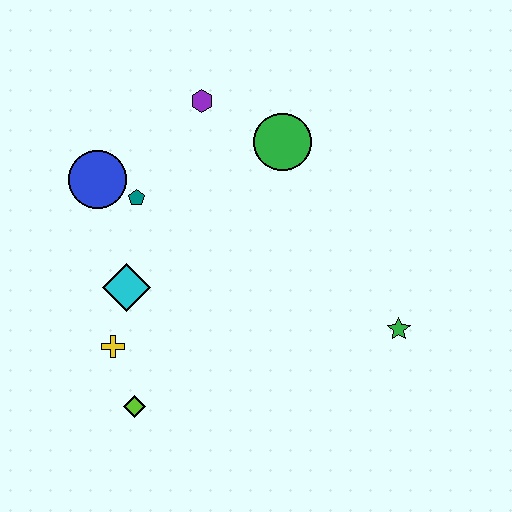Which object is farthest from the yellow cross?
The green star is farthest from the yellow cross.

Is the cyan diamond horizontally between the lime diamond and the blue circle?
Yes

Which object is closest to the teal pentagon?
The blue circle is closest to the teal pentagon.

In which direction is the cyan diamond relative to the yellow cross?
The cyan diamond is above the yellow cross.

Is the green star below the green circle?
Yes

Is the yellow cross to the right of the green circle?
No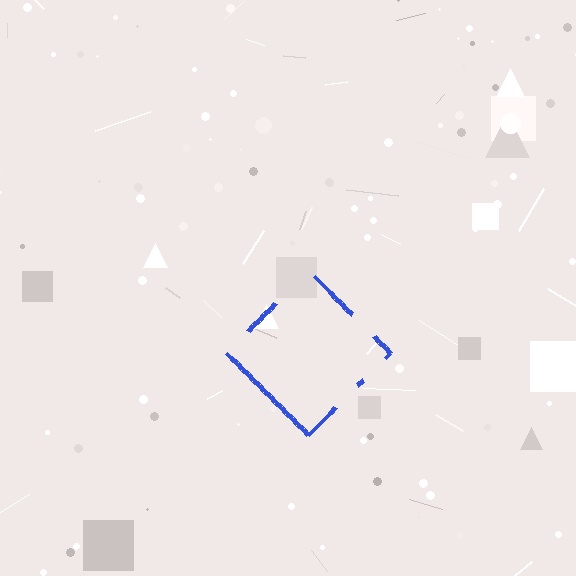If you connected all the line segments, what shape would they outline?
They would outline a diamond.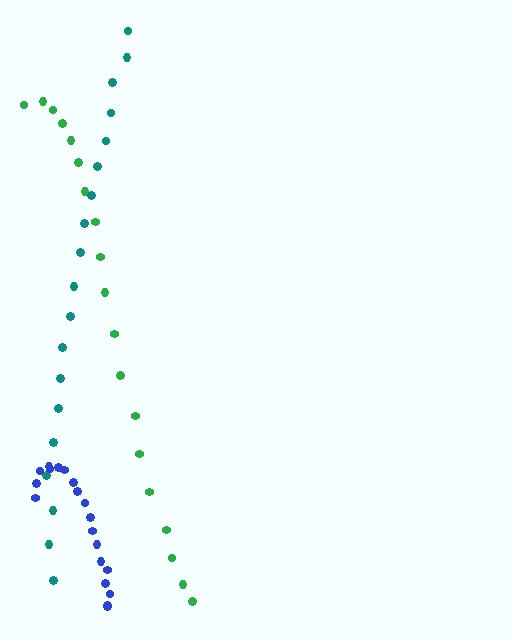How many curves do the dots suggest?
There are 3 distinct paths.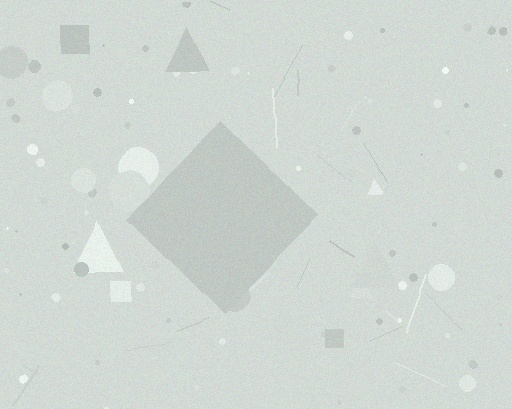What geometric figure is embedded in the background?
A diamond is embedded in the background.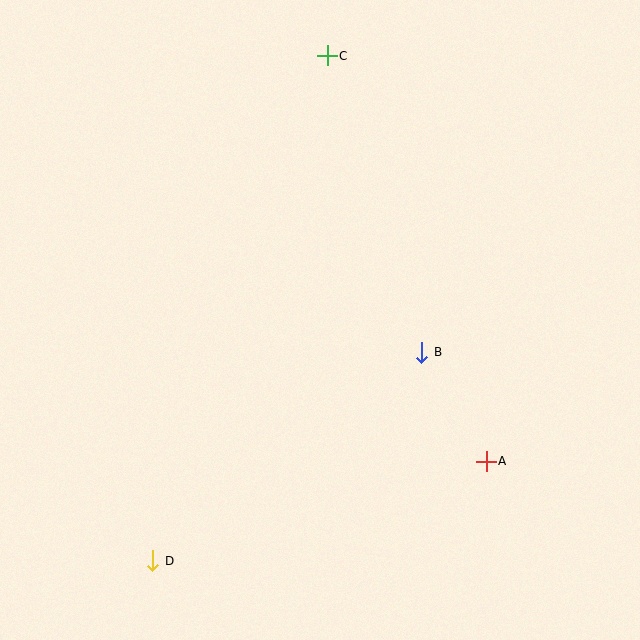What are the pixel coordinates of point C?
Point C is at (327, 56).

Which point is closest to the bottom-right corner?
Point A is closest to the bottom-right corner.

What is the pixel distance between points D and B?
The distance between D and B is 340 pixels.